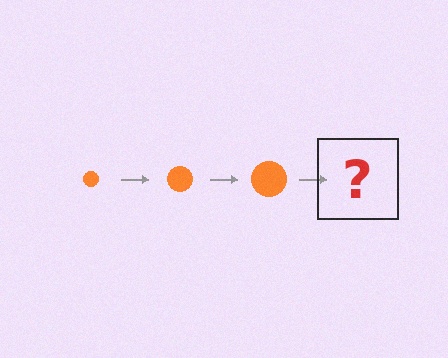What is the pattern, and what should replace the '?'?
The pattern is that the circle gets progressively larger each step. The '?' should be an orange circle, larger than the previous one.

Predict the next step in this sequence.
The next step is an orange circle, larger than the previous one.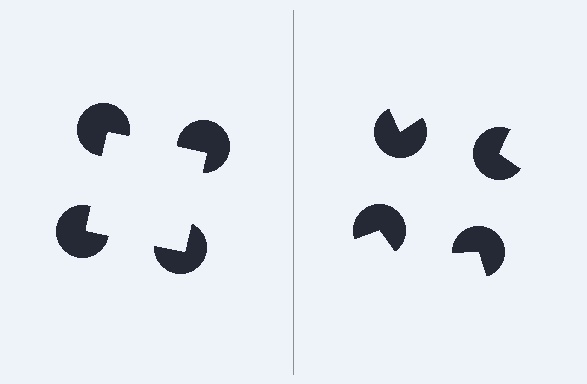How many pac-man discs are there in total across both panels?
8 — 4 on each side.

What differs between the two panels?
The pac-man discs are positioned identically on both sides; only the wedge orientations differ. On the left they align to a square; on the right they are misaligned.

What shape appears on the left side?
An illusory square.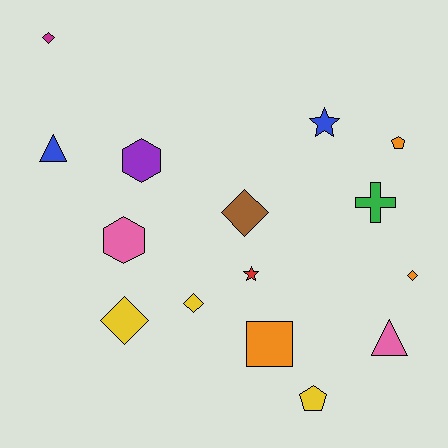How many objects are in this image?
There are 15 objects.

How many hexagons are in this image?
There are 2 hexagons.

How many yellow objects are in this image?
There are 3 yellow objects.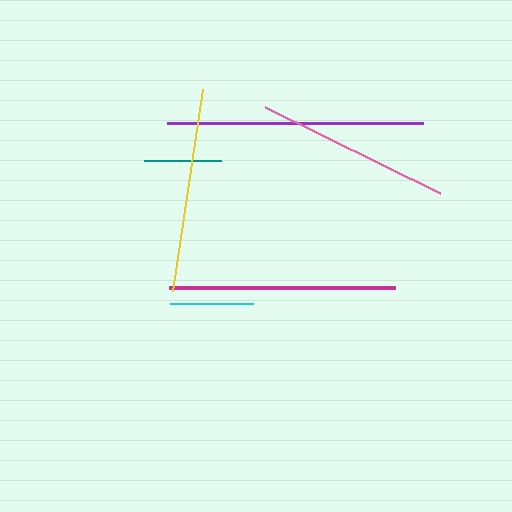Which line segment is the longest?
The purple line is the longest at approximately 256 pixels.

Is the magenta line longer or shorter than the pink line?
The magenta line is longer than the pink line.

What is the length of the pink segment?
The pink segment is approximately 194 pixels long.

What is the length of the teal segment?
The teal segment is approximately 77 pixels long.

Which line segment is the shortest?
The teal line is the shortest at approximately 77 pixels.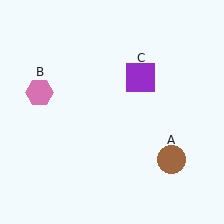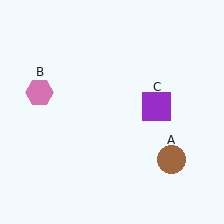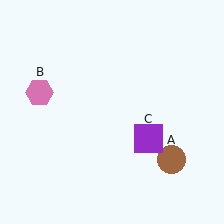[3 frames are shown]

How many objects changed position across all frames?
1 object changed position: purple square (object C).